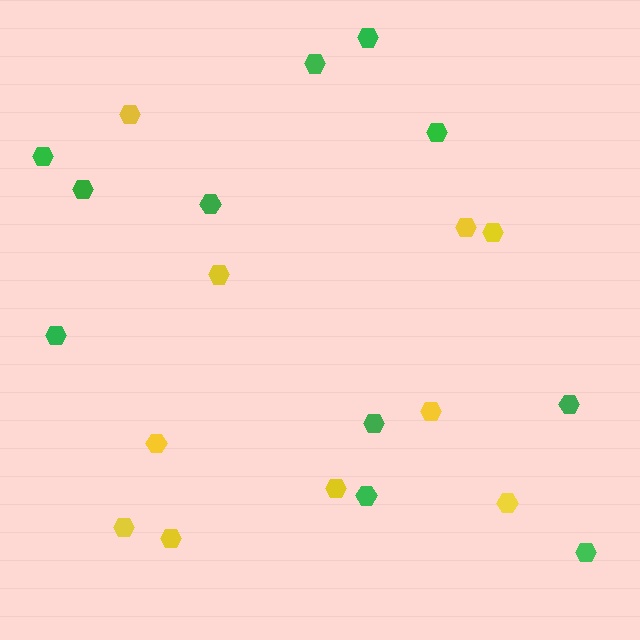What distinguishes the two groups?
There are 2 groups: one group of yellow hexagons (10) and one group of green hexagons (11).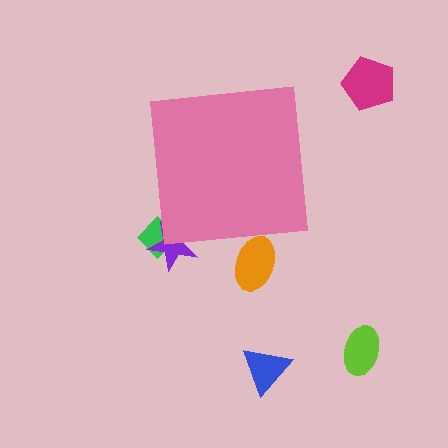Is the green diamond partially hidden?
Yes, the green diamond is partially hidden behind the pink square.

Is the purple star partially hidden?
Yes, the purple star is partially hidden behind the pink square.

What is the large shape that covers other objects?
A pink square.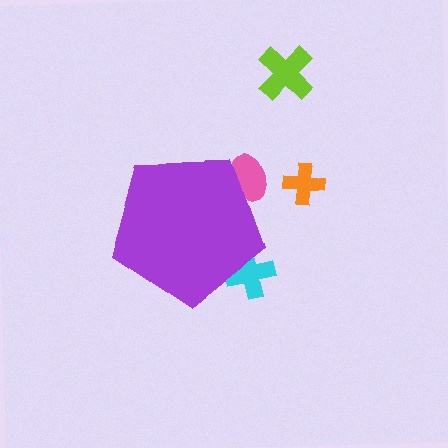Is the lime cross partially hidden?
No, the lime cross is fully visible.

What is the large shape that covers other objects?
A purple pentagon.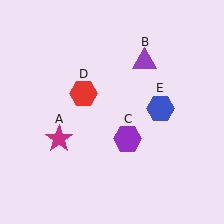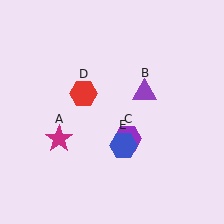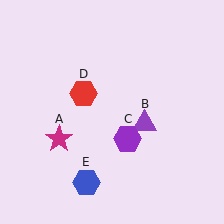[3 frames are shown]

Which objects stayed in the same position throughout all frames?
Magenta star (object A) and purple hexagon (object C) and red hexagon (object D) remained stationary.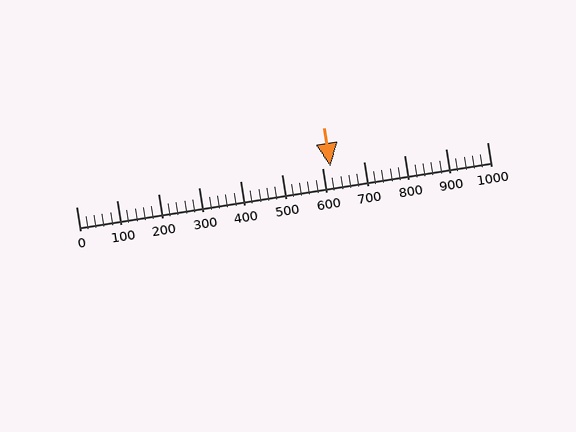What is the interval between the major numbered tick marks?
The major tick marks are spaced 100 units apart.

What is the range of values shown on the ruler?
The ruler shows values from 0 to 1000.